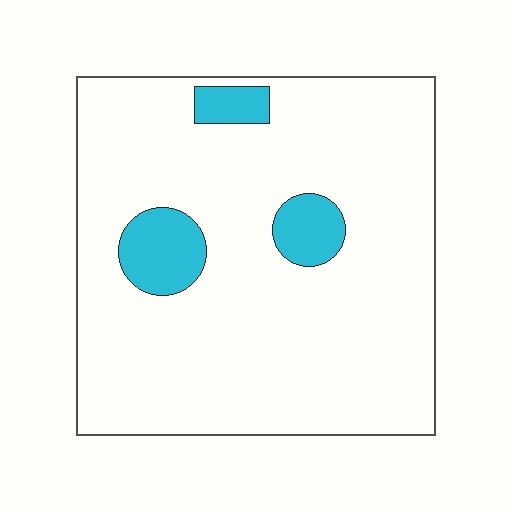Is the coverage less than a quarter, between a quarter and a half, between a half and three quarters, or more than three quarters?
Less than a quarter.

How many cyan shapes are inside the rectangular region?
3.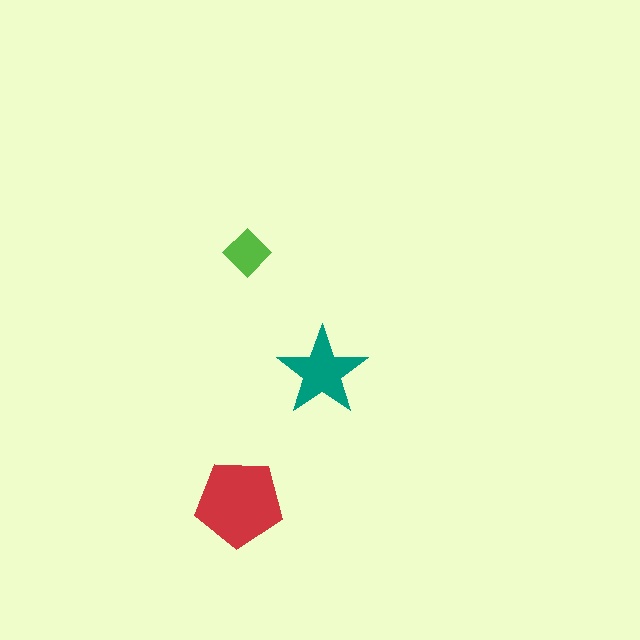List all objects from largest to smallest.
The red pentagon, the teal star, the lime diamond.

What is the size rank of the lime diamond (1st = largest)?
3rd.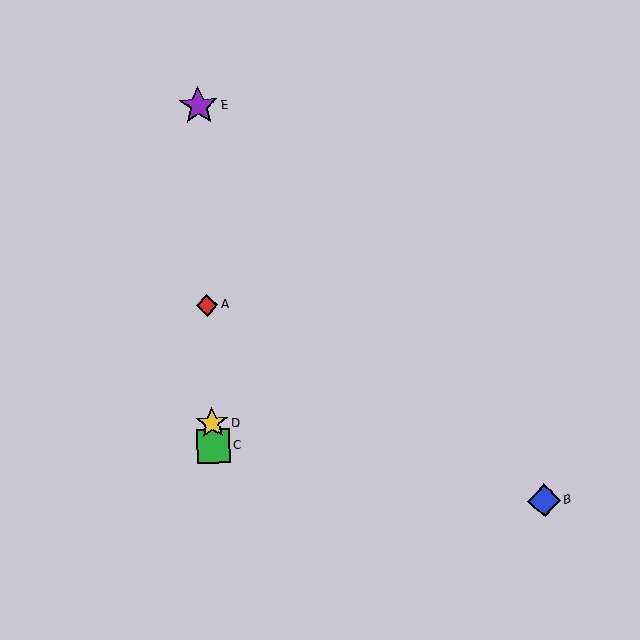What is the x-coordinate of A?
Object A is at x≈207.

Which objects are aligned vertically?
Objects A, C, D, E are aligned vertically.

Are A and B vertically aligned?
No, A is at x≈207 and B is at x≈544.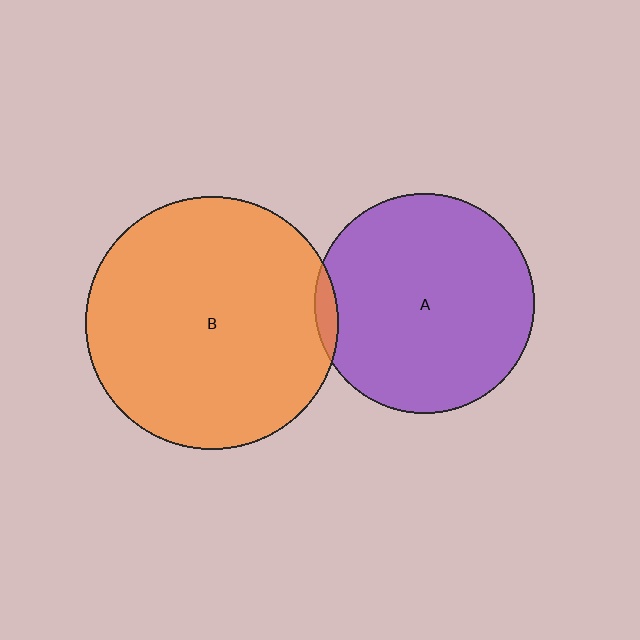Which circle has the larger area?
Circle B (orange).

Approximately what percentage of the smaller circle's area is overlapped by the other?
Approximately 5%.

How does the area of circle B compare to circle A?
Approximately 1.3 times.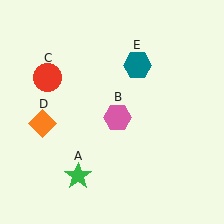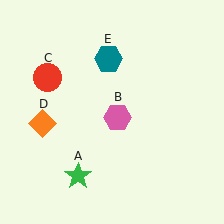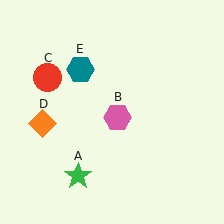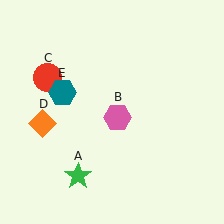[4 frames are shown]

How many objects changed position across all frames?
1 object changed position: teal hexagon (object E).